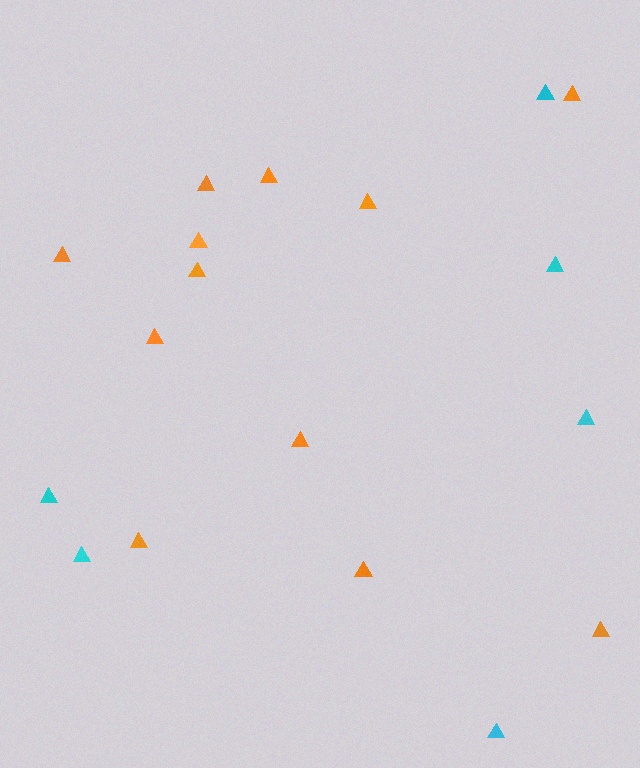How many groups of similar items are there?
There are 2 groups: one group of cyan triangles (6) and one group of orange triangles (12).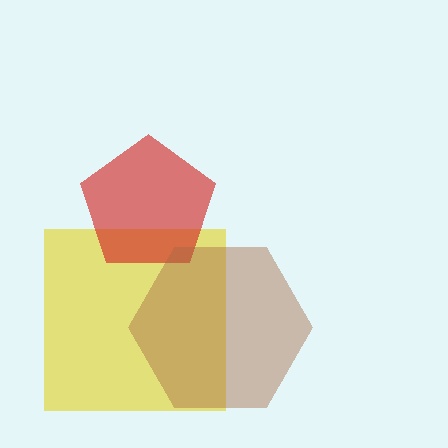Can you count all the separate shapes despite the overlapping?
Yes, there are 3 separate shapes.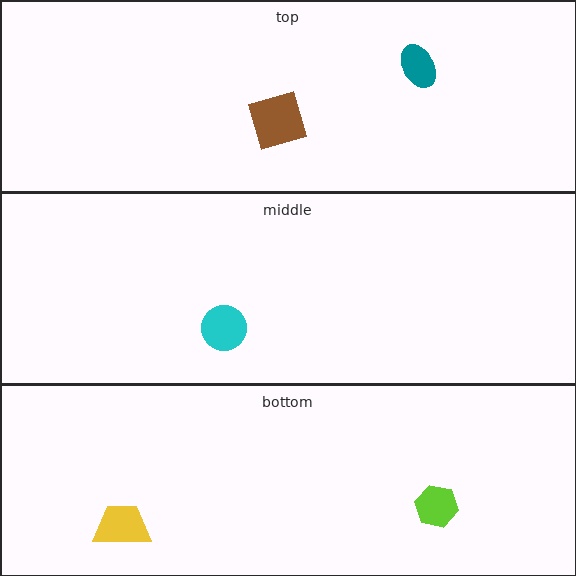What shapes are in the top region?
The teal ellipse, the brown diamond.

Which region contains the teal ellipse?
The top region.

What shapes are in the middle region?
The cyan circle.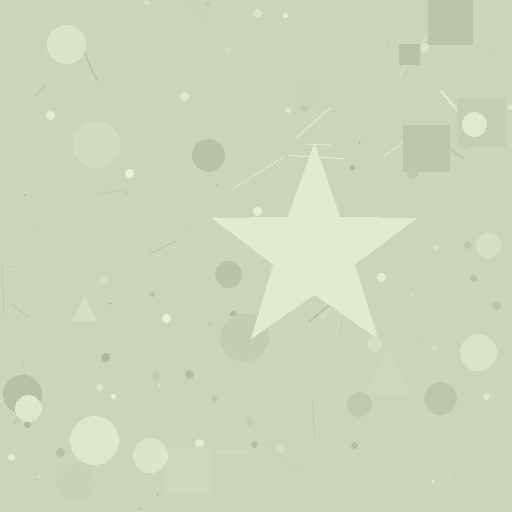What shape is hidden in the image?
A star is hidden in the image.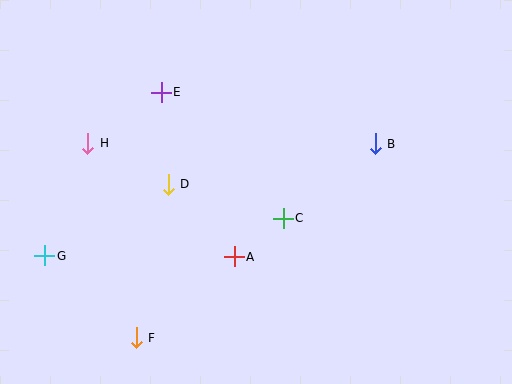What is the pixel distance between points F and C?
The distance between F and C is 190 pixels.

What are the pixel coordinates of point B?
Point B is at (375, 144).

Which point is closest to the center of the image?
Point C at (283, 218) is closest to the center.